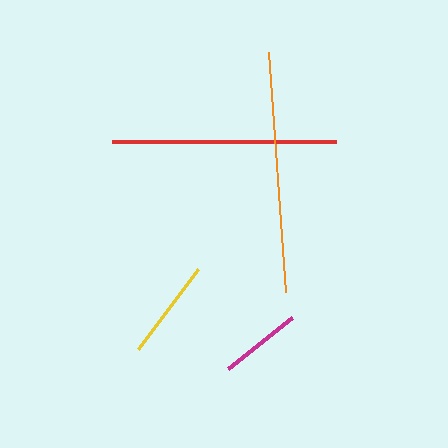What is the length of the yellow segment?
The yellow segment is approximately 100 pixels long.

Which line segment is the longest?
The orange line is the longest at approximately 241 pixels.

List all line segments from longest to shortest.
From longest to shortest: orange, red, yellow, magenta.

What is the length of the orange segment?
The orange segment is approximately 241 pixels long.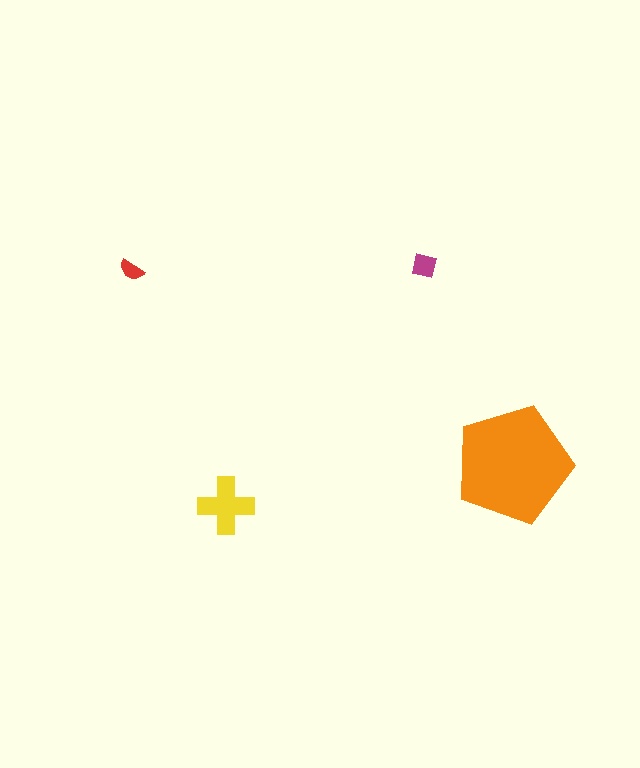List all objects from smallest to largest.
The red semicircle, the magenta square, the yellow cross, the orange pentagon.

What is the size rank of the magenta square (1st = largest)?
3rd.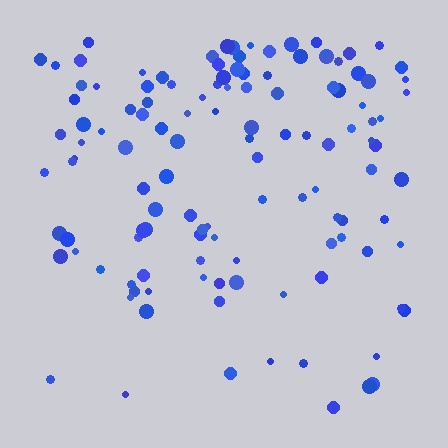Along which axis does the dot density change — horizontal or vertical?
Vertical.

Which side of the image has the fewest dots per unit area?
The bottom.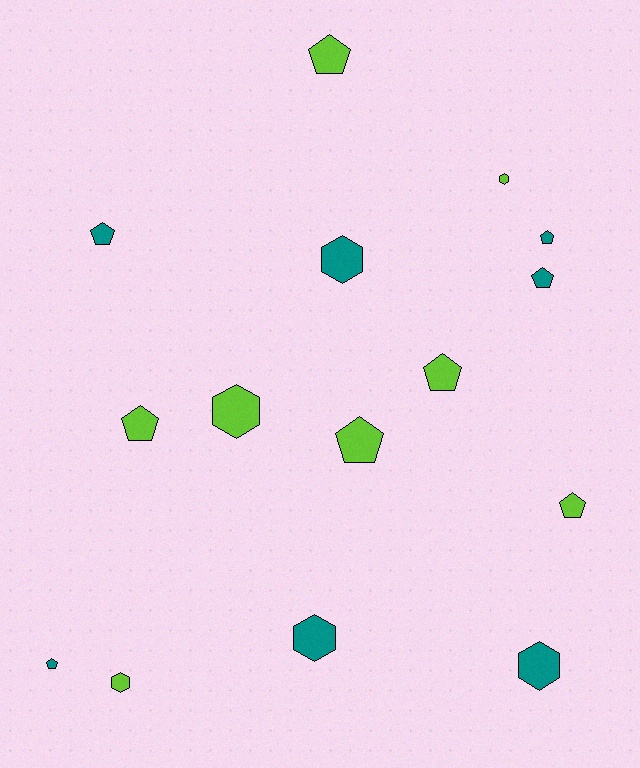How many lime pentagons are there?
There are 5 lime pentagons.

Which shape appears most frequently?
Pentagon, with 9 objects.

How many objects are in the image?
There are 15 objects.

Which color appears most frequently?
Lime, with 8 objects.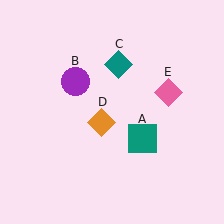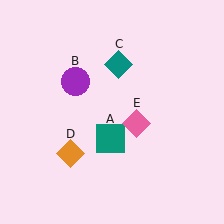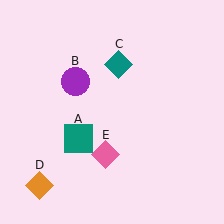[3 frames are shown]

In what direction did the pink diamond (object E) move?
The pink diamond (object E) moved down and to the left.